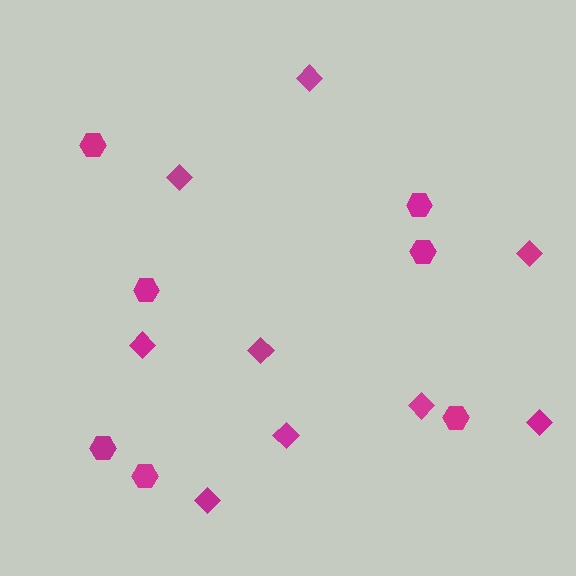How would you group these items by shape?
There are 2 groups: one group of diamonds (9) and one group of hexagons (7).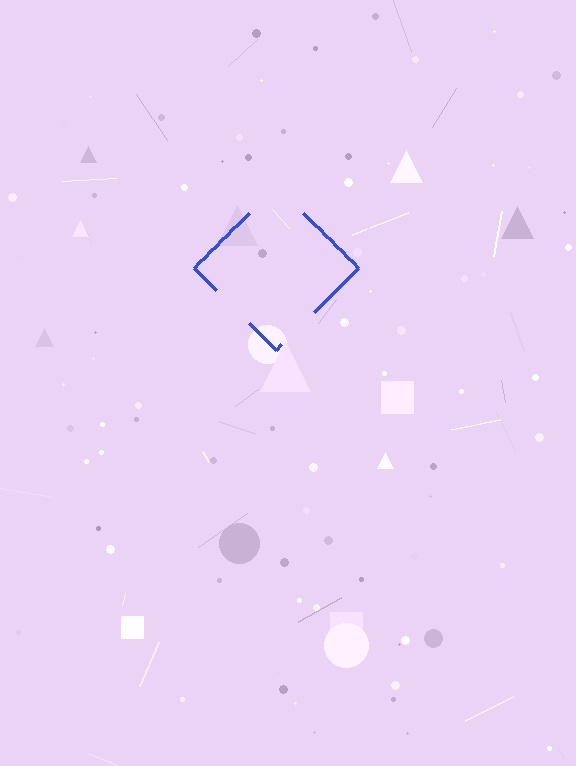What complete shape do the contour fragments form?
The contour fragments form a diamond.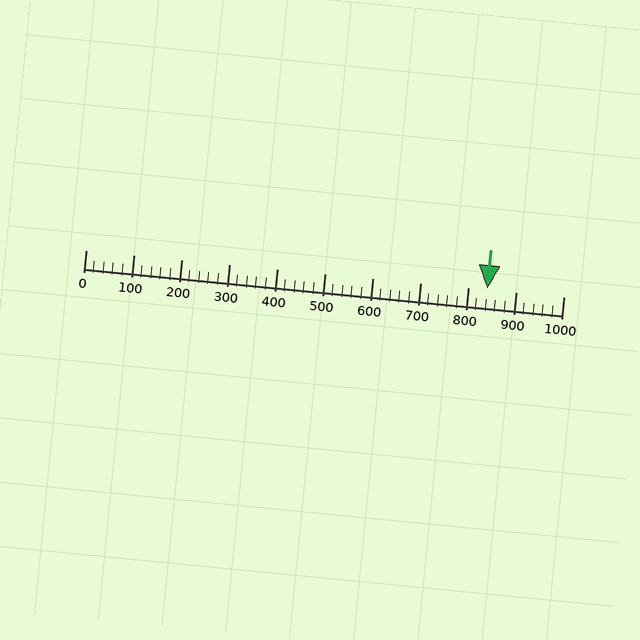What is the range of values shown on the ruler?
The ruler shows values from 0 to 1000.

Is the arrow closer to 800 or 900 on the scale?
The arrow is closer to 800.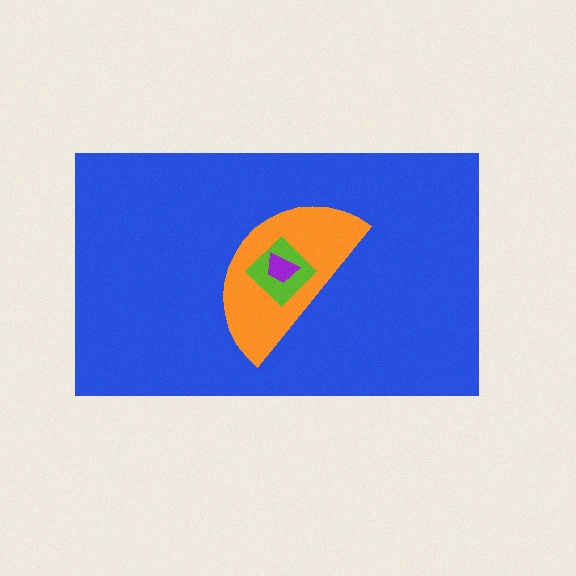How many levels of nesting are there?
4.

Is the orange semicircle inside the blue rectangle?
Yes.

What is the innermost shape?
The purple trapezoid.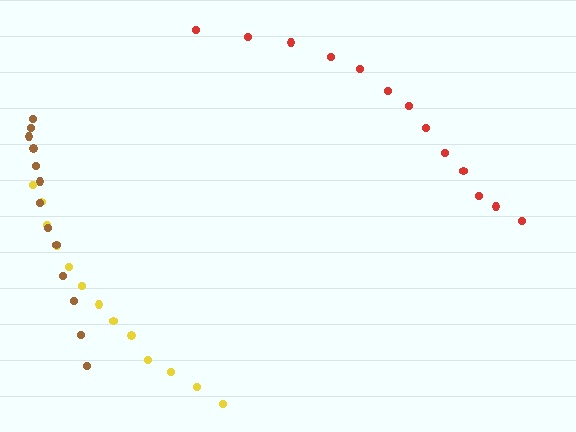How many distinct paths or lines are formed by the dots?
There are 3 distinct paths.